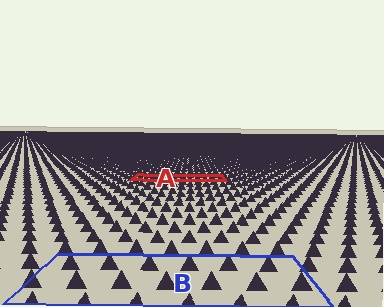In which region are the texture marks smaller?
The texture marks are smaller in region A, because it is farther away.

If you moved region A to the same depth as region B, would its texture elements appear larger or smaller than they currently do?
They would appear larger. At a closer depth, the same texture elements are projected at a bigger on-screen size.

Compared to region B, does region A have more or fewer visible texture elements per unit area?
Region A has more texture elements per unit area — they are packed more densely because it is farther away.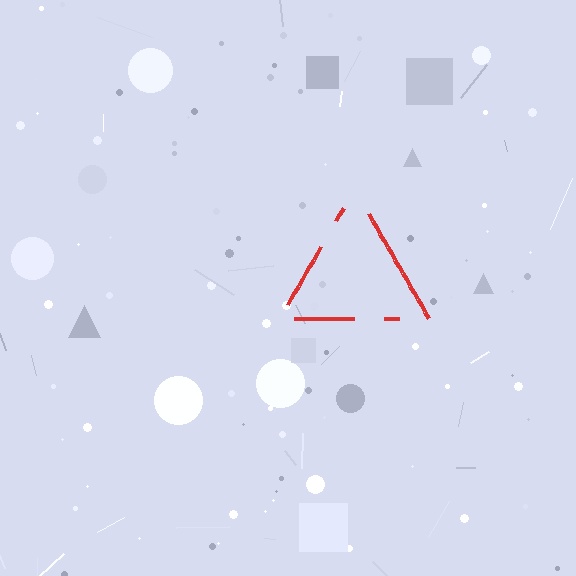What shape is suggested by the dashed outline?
The dashed outline suggests a triangle.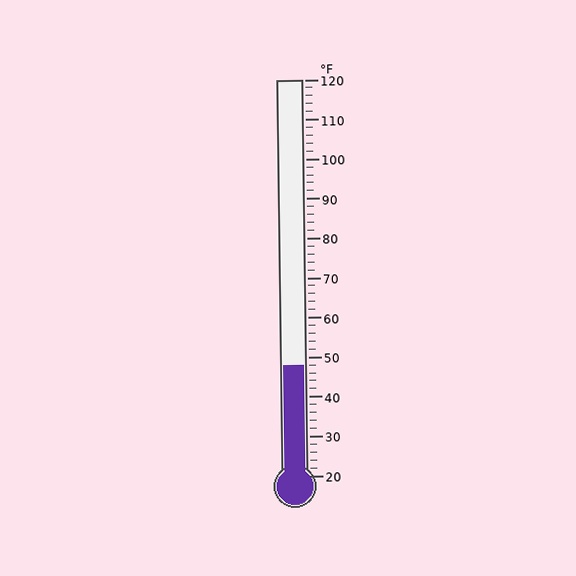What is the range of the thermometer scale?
The thermometer scale ranges from 20°F to 120°F.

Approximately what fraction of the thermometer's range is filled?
The thermometer is filled to approximately 30% of its range.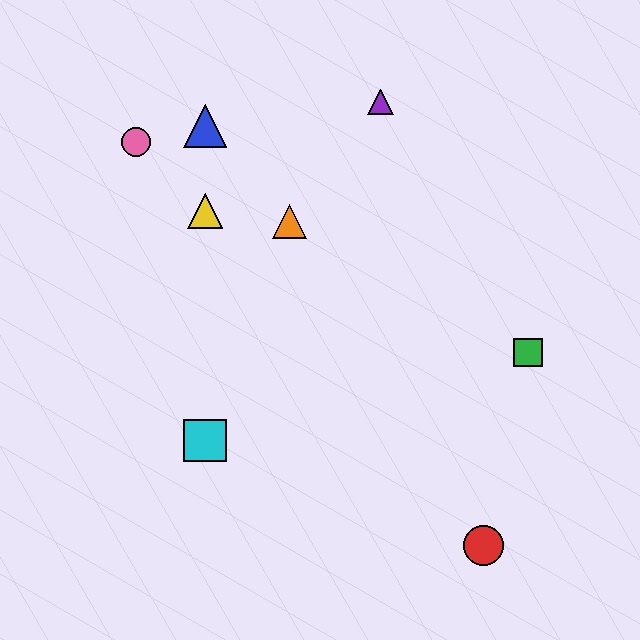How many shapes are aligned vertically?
3 shapes (the blue triangle, the yellow triangle, the cyan square) are aligned vertically.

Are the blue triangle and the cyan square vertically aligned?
Yes, both are at x≈205.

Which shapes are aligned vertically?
The blue triangle, the yellow triangle, the cyan square are aligned vertically.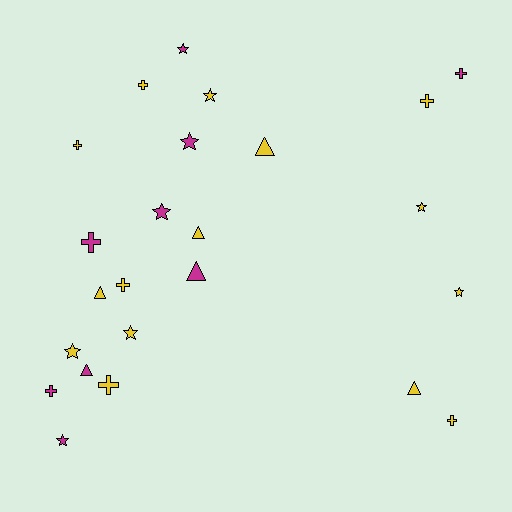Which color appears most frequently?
Yellow, with 15 objects.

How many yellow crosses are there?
There are 6 yellow crosses.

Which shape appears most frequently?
Cross, with 9 objects.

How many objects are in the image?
There are 24 objects.